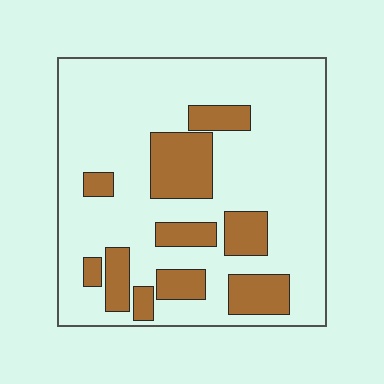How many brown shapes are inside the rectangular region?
10.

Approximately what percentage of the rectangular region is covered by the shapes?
Approximately 25%.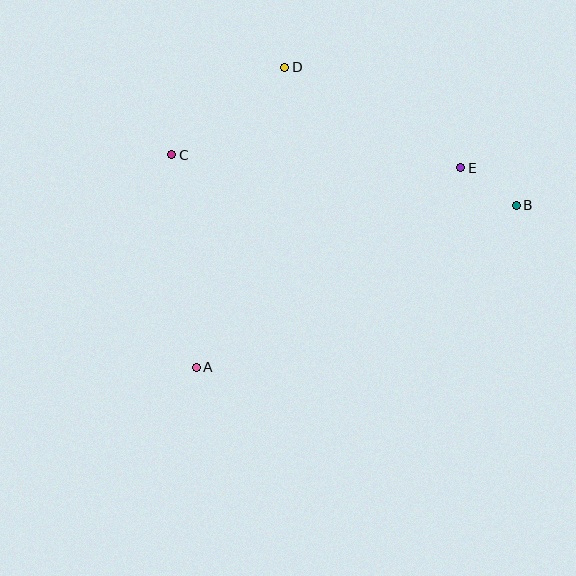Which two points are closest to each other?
Points B and E are closest to each other.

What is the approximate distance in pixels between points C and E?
The distance between C and E is approximately 289 pixels.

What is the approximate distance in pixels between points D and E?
The distance between D and E is approximately 202 pixels.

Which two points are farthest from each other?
Points A and B are farthest from each other.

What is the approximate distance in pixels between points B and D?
The distance between B and D is approximately 270 pixels.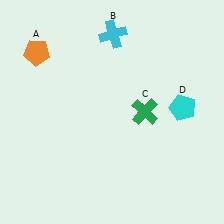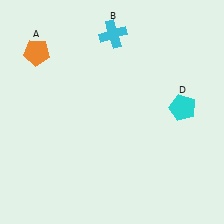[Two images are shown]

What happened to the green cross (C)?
The green cross (C) was removed in Image 2. It was in the top-right area of Image 1.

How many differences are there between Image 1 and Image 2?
There is 1 difference between the two images.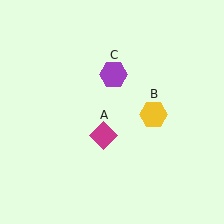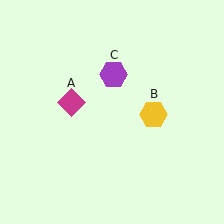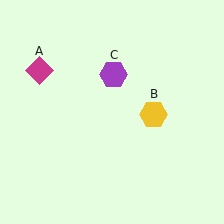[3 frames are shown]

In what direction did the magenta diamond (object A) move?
The magenta diamond (object A) moved up and to the left.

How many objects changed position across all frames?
1 object changed position: magenta diamond (object A).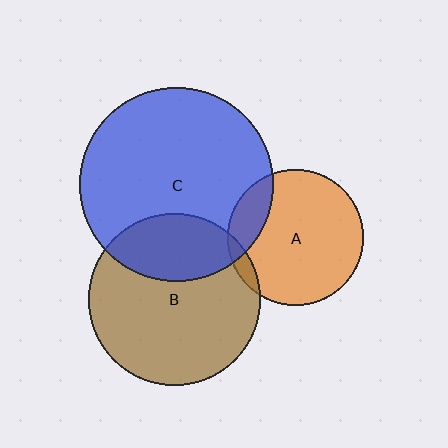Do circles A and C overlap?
Yes.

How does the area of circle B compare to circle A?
Approximately 1.6 times.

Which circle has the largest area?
Circle C (blue).